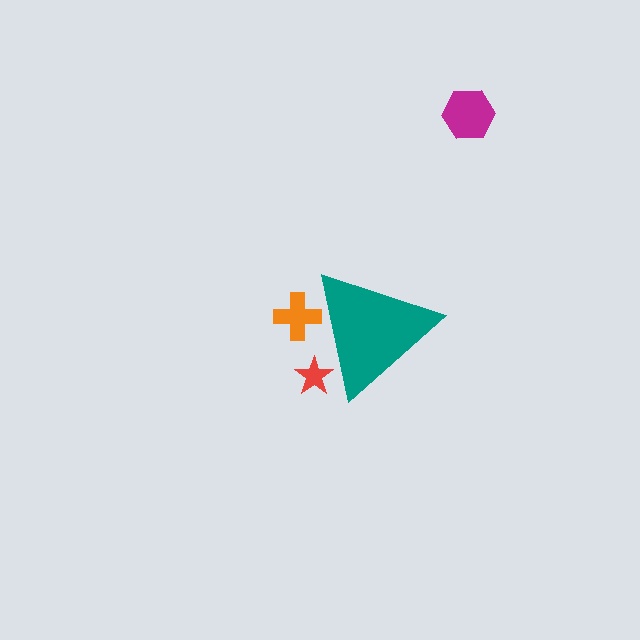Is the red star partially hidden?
Yes, the red star is partially hidden behind the teal triangle.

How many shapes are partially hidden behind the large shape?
2 shapes are partially hidden.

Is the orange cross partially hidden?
Yes, the orange cross is partially hidden behind the teal triangle.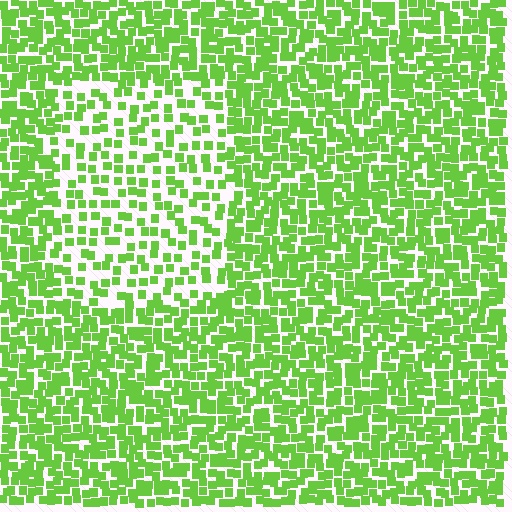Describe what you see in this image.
The image contains small lime elements arranged at two different densities. A rectangle-shaped region is visible where the elements are less densely packed than the surrounding area.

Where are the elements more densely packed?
The elements are more densely packed outside the rectangle boundary.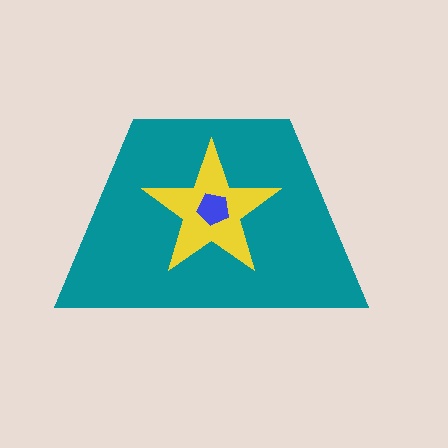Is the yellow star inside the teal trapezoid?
Yes.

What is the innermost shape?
The blue pentagon.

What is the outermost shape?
The teal trapezoid.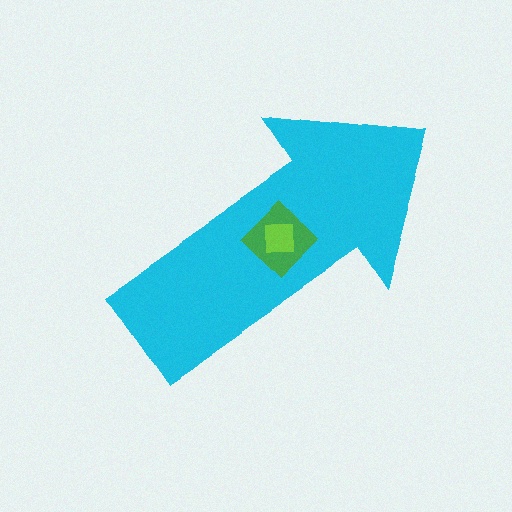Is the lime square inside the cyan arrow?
Yes.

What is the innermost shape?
The lime square.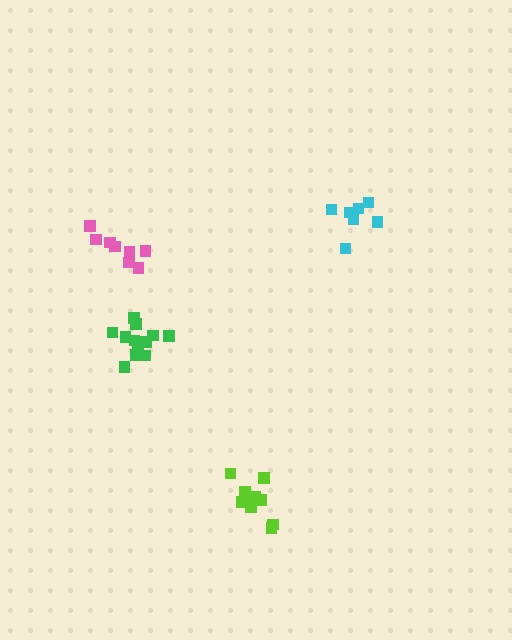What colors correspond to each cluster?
The clusters are colored: cyan, green, lime, pink.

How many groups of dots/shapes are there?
There are 4 groups.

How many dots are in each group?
Group 1: 8 dots, Group 2: 13 dots, Group 3: 10 dots, Group 4: 8 dots (39 total).